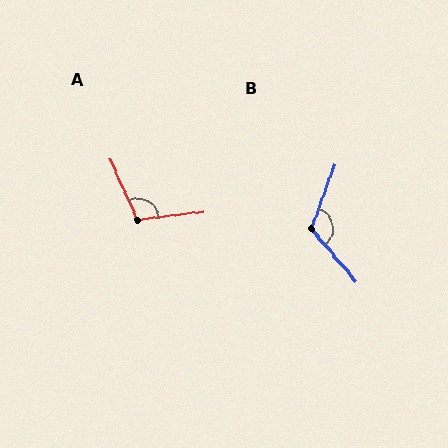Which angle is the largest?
B, at approximately 120 degrees.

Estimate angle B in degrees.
Approximately 120 degrees.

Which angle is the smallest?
A, at approximately 107 degrees.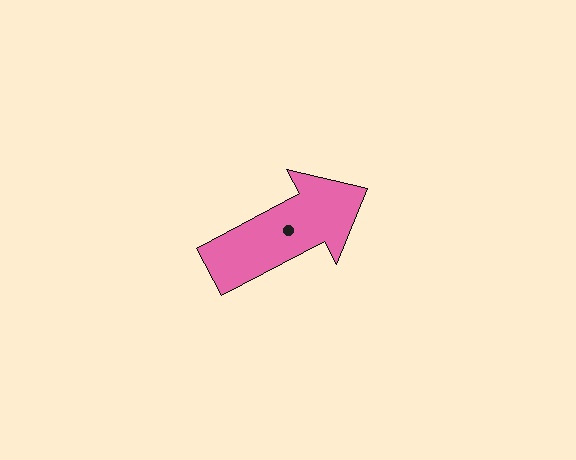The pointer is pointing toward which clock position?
Roughly 2 o'clock.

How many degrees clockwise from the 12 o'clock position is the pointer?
Approximately 62 degrees.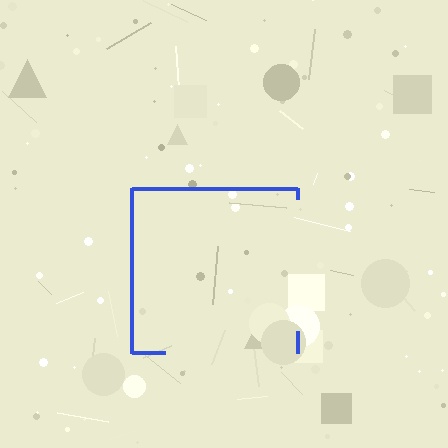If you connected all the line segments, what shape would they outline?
They would outline a square.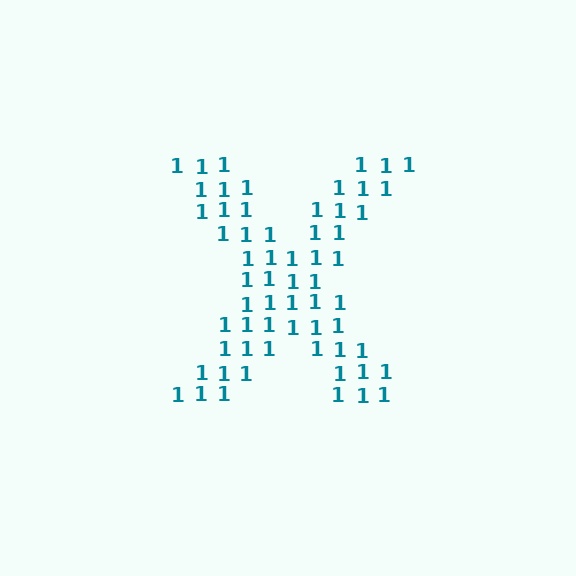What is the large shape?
The large shape is the letter X.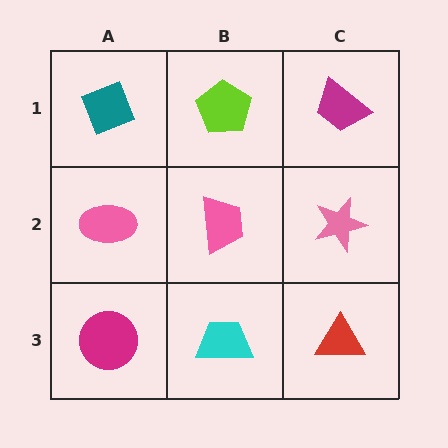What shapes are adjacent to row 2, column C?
A magenta trapezoid (row 1, column C), a red triangle (row 3, column C), a pink trapezoid (row 2, column B).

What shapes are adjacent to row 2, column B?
A lime pentagon (row 1, column B), a cyan trapezoid (row 3, column B), a pink ellipse (row 2, column A), a pink star (row 2, column C).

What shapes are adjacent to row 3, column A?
A pink ellipse (row 2, column A), a cyan trapezoid (row 3, column B).